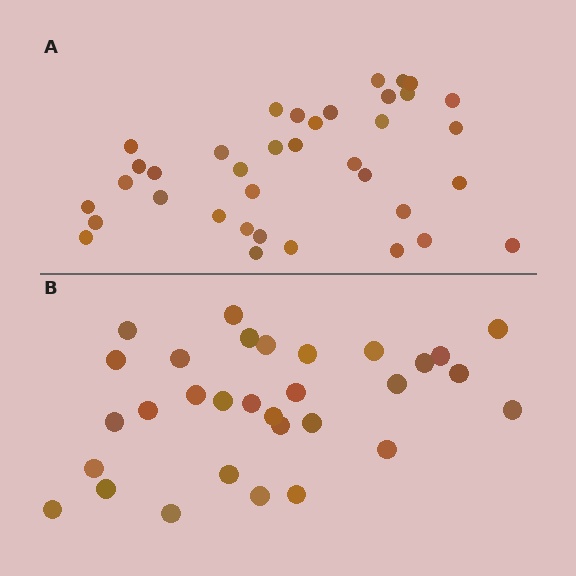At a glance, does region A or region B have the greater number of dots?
Region A (the top region) has more dots.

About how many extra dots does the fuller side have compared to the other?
Region A has about 6 more dots than region B.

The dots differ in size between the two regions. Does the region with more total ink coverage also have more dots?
No. Region B has more total ink coverage because its dots are larger, but region A actually contains more individual dots. Total area can be misleading — the number of items is what matters here.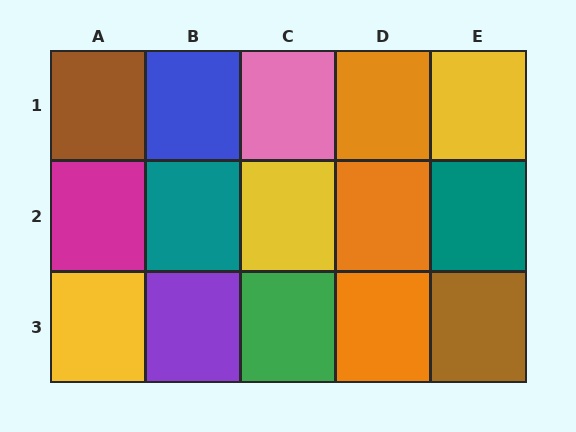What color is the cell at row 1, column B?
Blue.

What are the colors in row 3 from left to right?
Yellow, purple, green, orange, brown.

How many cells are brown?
2 cells are brown.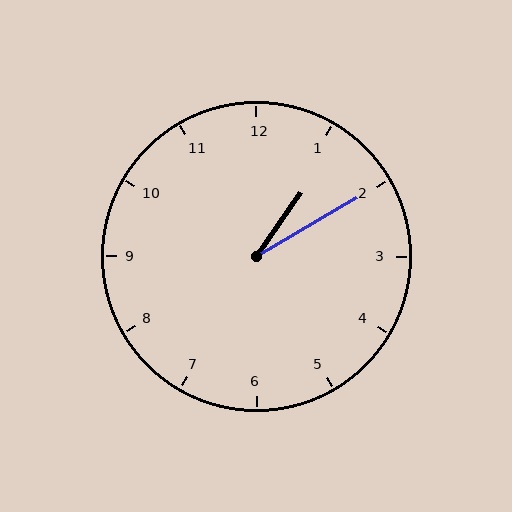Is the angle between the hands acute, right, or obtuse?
It is acute.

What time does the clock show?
1:10.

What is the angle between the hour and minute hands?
Approximately 25 degrees.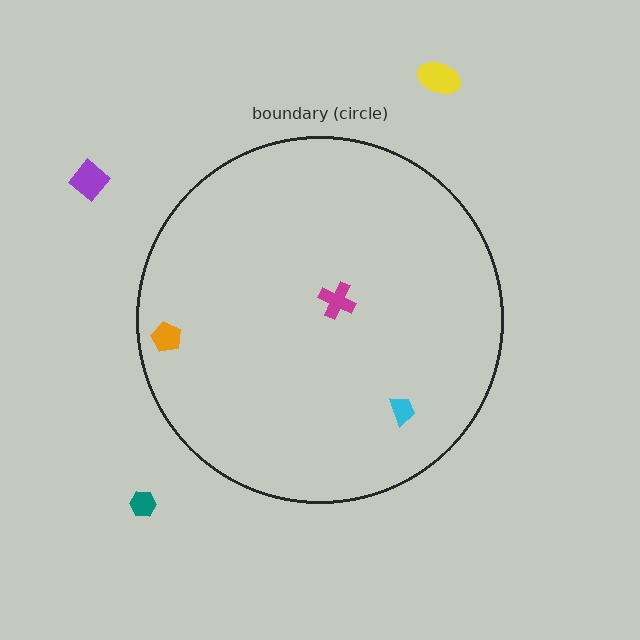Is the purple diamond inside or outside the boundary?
Outside.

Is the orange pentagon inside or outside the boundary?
Inside.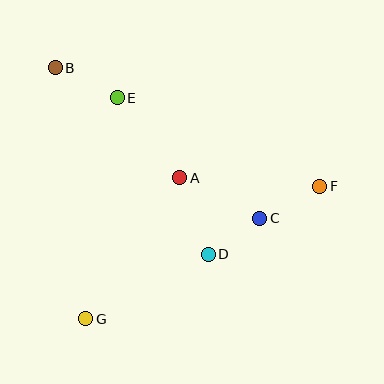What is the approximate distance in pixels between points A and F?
The distance between A and F is approximately 140 pixels.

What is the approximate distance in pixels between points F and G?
The distance between F and G is approximately 269 pixels.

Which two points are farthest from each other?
Points B and F are farthest from each other.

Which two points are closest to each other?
Points C and D are closest to each other.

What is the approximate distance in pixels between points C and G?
The distance between C and G is approximately 201 pixels.